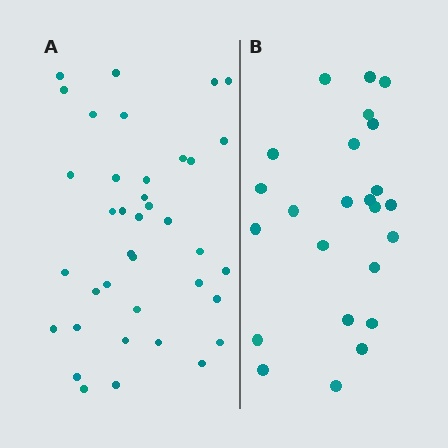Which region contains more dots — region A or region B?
Region A (the left region) has more dots.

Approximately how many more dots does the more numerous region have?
Region A has approximately 15 more dots than region B.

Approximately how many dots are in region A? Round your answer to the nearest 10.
About 40 dots. (The exact count is 38, which rounds to 40.)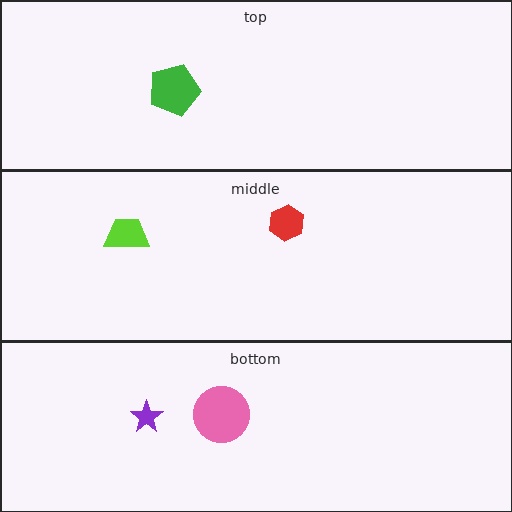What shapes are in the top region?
The green pentagon.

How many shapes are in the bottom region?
2.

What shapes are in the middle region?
The red hexagon, the lime trapezoid.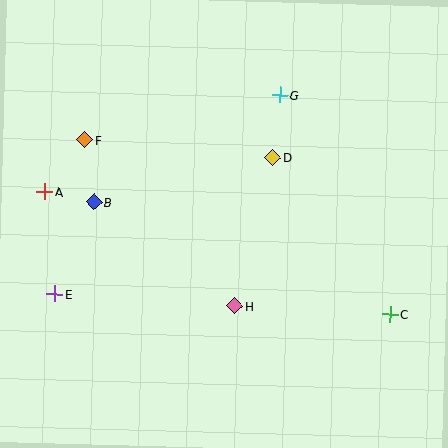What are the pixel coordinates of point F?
Point F is at (85, 140).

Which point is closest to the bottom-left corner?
Point E is closest to the bottom-left corner.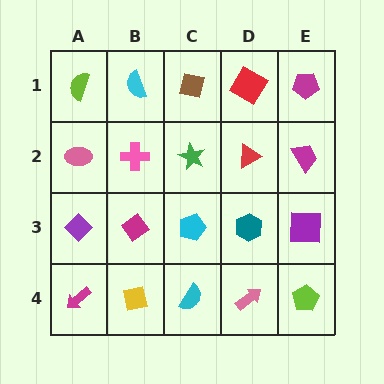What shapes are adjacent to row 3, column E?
A magenta trapezoid (row 2, column E), a lime pentagon (row 4, column E), a teal hexagon (row 3, column D).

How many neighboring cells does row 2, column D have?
4.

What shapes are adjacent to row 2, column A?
A lime semicircle (row 1, column A), a purple diamond (row 3, column A), a pink cross (row 2, column B).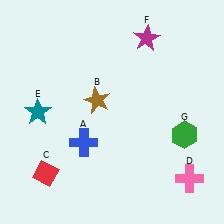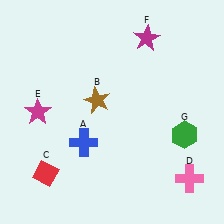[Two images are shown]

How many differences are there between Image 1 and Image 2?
There is 1 difference between the two images.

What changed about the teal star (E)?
In Image 1, E is teal. In Image 2, it changed to magenta.